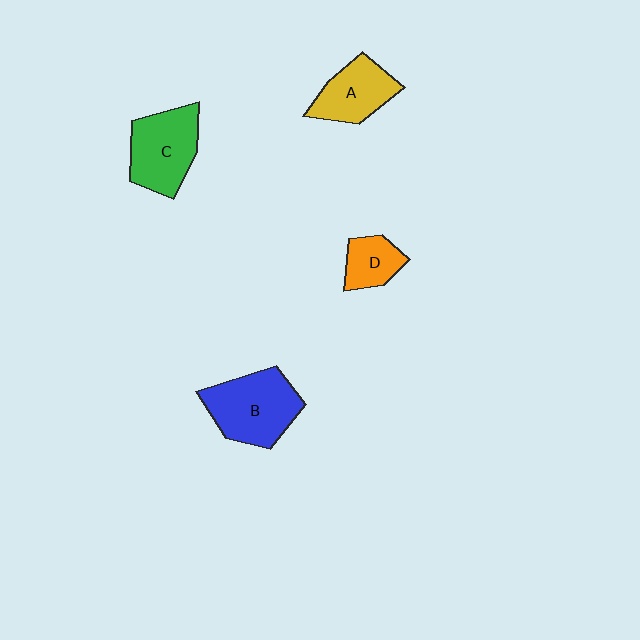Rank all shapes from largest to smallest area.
From largest to smallest: B (blue), C (green), A (yellow), D (orange).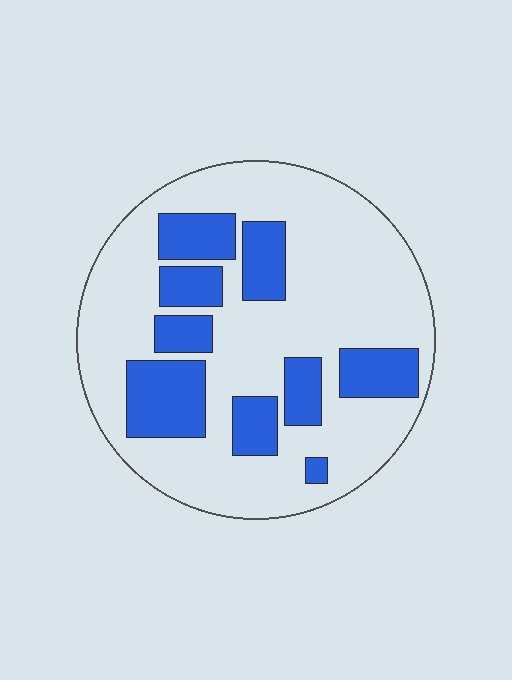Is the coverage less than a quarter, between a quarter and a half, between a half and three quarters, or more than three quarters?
Between a quarter and a half.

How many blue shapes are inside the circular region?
9.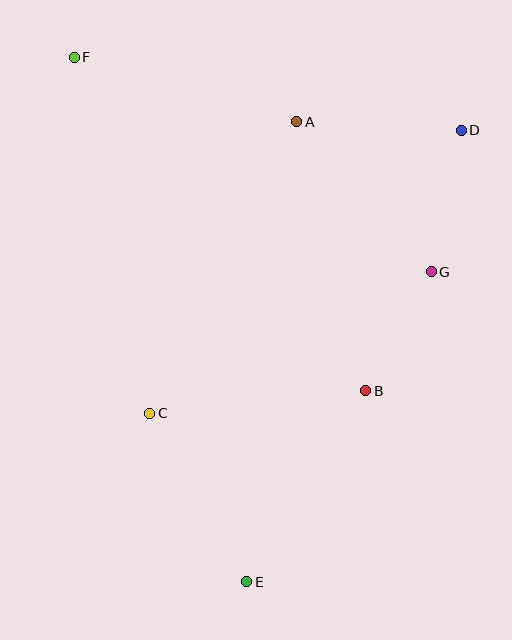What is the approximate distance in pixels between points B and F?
The distance between B and F is approximately 442 pixels.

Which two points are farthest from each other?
Points E and F are farthest from each other.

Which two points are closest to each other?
Points B and G are closest to each other.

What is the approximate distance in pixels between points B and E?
The distance between B and E is approximately 225 pixels.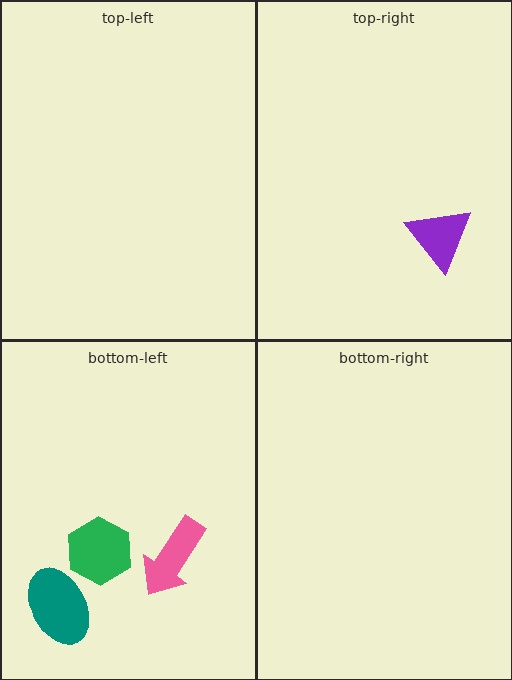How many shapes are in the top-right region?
1.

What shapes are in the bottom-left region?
The teal ellipse, the green hexagon, the pink arrow.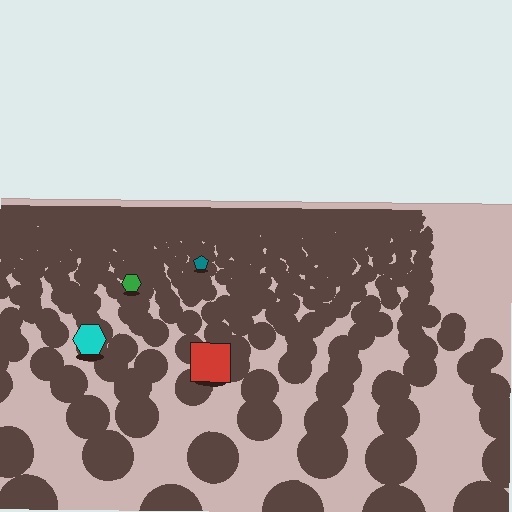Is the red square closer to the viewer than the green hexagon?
Yes. The red square is closer — you can tell from the texture gradient: the ground texture is coarser near it.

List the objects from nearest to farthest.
From nearest to farthest: the red square, the cyan hexagon, the green hexagon, the teal pentagon.